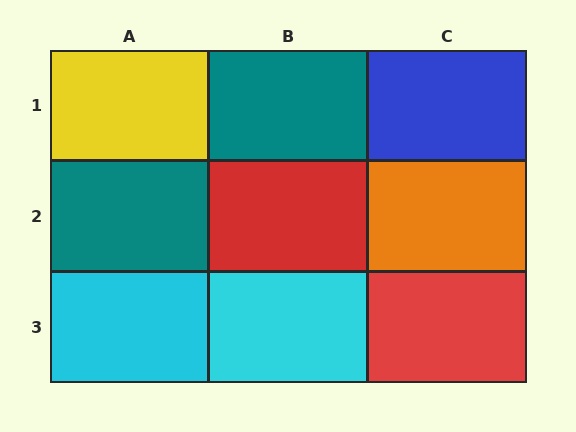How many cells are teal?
2 cells are teal.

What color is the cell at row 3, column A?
Cyan.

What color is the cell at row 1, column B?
Teal.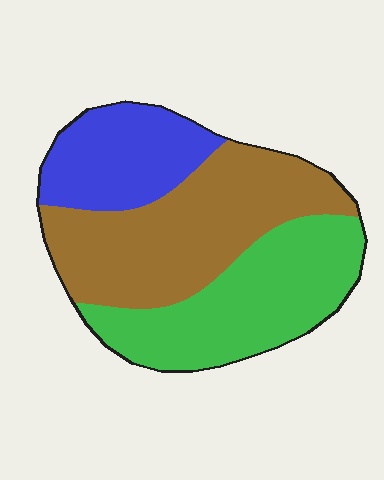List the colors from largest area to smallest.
From largest to smallest: brown, green, blue.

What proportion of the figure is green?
Green takes up about three eighths (3/8) of the figure.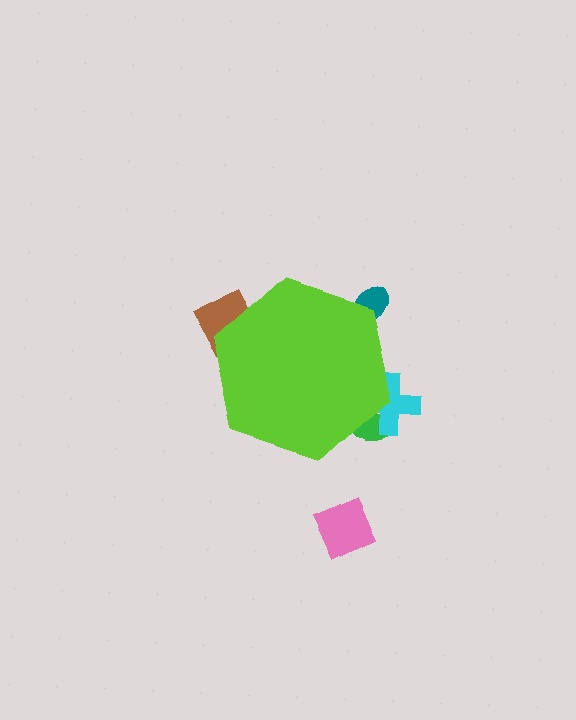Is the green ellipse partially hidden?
Yes, the green ellipse is partially hidden behind the lime hexagon.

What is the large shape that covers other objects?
A lime hexagon.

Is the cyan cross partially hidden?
Yes, the cyan cross is partially hidden behind the lime hexagon.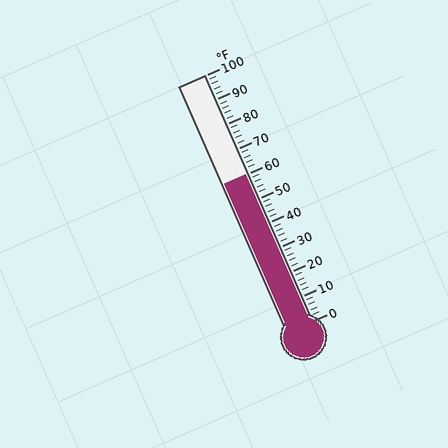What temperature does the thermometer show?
The thermometer shows approximately 60°F.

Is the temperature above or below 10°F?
The temperature is above 10°F.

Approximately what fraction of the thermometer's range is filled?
The thermometer is filled to approximately 60% of its range.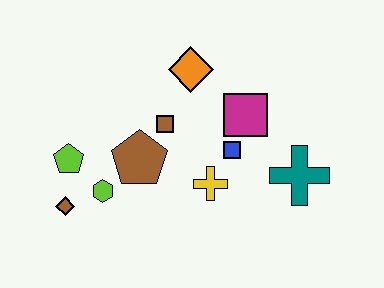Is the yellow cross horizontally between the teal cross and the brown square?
Yes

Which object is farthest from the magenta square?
The brown diamond is farthest from the magenta square.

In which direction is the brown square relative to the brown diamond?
The brown square is to the right of the brown diamond.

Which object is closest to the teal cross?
The blue square is closest to the teal cross.